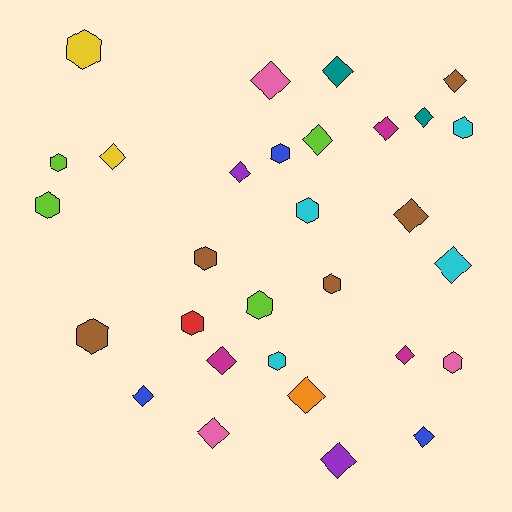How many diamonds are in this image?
There are 17 diamonds.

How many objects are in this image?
There are 30 objects.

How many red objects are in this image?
There is 1 red object.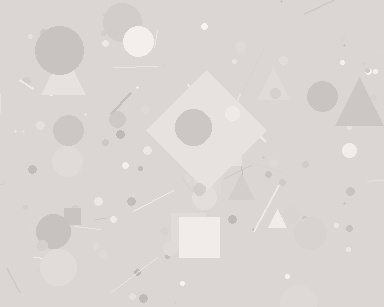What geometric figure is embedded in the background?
A diamond is embedded in the background.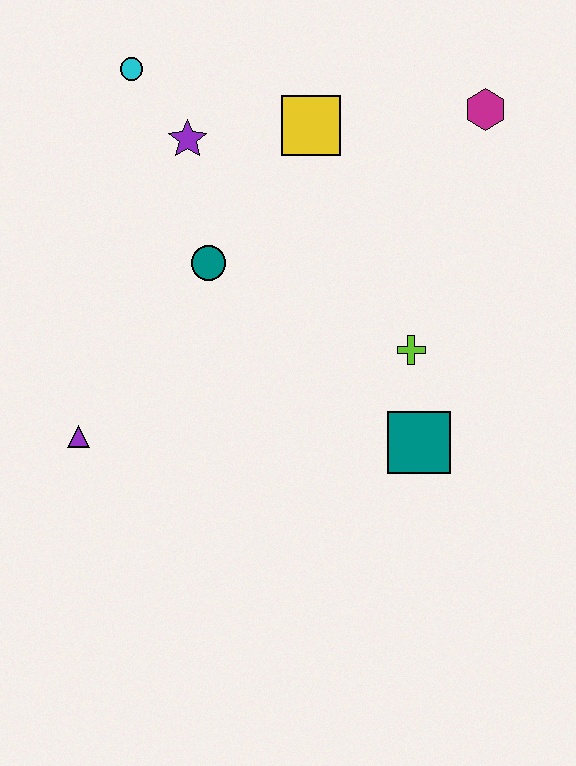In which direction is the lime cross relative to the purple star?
The lime cross is to the right of the purple star.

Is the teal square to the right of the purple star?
Yes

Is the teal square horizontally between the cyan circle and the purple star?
No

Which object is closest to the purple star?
The cyan circle is closest to the purple star.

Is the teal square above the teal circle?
No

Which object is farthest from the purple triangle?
The magenta hexagon is farthest from the purple triangle.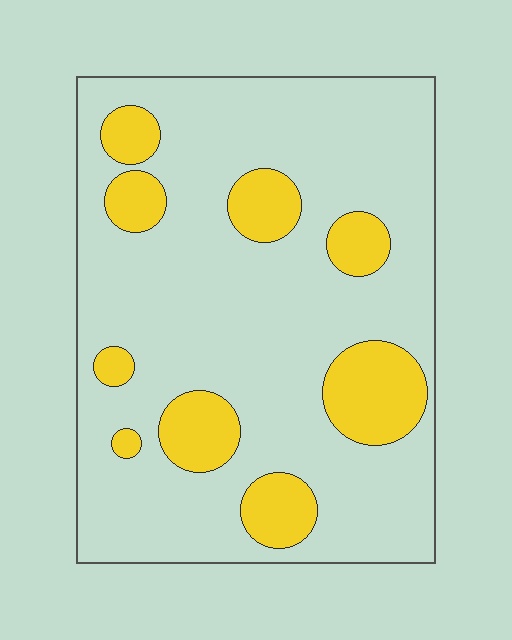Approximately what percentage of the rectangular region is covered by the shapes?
Approximately 20%.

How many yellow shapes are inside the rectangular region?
9.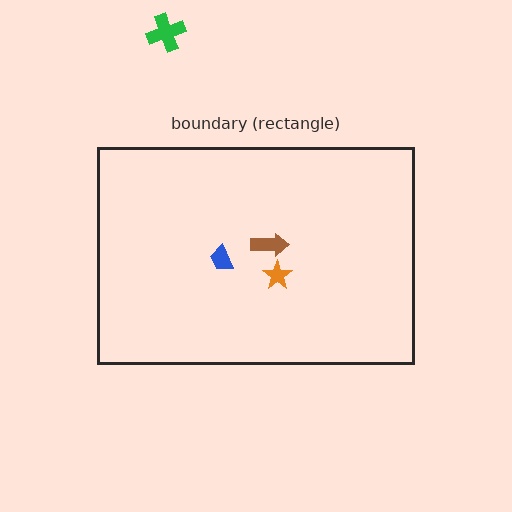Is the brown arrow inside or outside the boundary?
Inside.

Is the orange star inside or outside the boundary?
Inside.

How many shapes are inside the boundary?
3 inside, 1 outside.